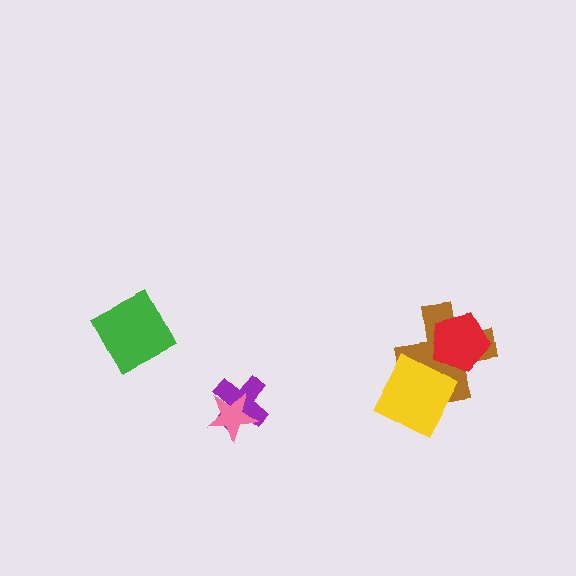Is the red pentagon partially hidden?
No, no other shape covers it.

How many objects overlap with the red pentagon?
1 object overlaps with the red pentagon.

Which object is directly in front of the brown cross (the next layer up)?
The yellow diamond is directly in front of the brown cross.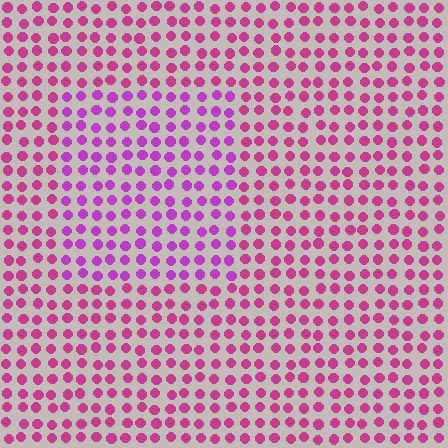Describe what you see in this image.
The image is filled with small magenta elements in a uniform arrangement. A rectangle-shaped region is visible where the elements are tinted to a slightly different hue, forming a subtle color boundary.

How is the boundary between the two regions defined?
The boundary is defined purely by a slight shift in hue (about 29 degrees). Spacing, size, and orientation are identical on both sides.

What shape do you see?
I see a rectangle.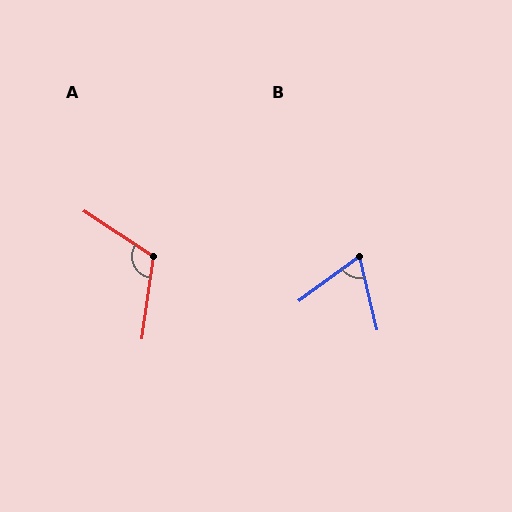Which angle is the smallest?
B, at approximately 67 degrees.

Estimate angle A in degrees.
Approximately 115 degrees.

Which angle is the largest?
A, at approximately 115 degrees.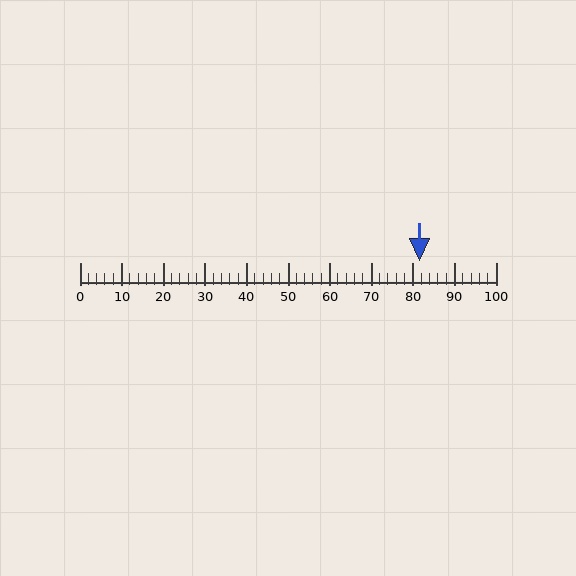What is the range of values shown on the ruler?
The ruler shows values from 0 to 100.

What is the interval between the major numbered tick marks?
The major tick marks are spaced 10 units apart.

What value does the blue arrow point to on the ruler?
The blue arrow points to approximately 82.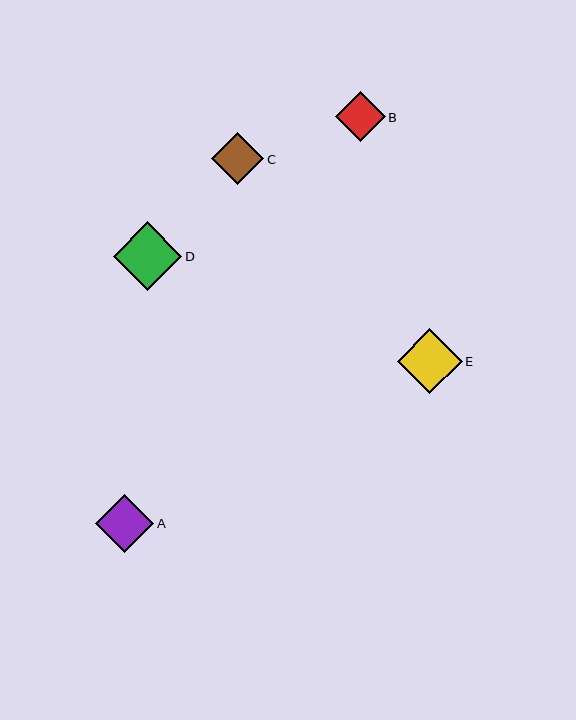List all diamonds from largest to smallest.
From largest to smallest: D, E, A, C, B.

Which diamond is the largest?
Diamond D is the largest with a size of approximately 69 pixels.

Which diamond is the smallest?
Diamond B is the smallest with a size of approximately 50 pixels.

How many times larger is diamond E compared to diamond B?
Diamond E is approximately 1.3 times the size of diamond B.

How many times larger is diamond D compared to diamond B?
Diamond D is approximately 1.4 times the size of diamond B.